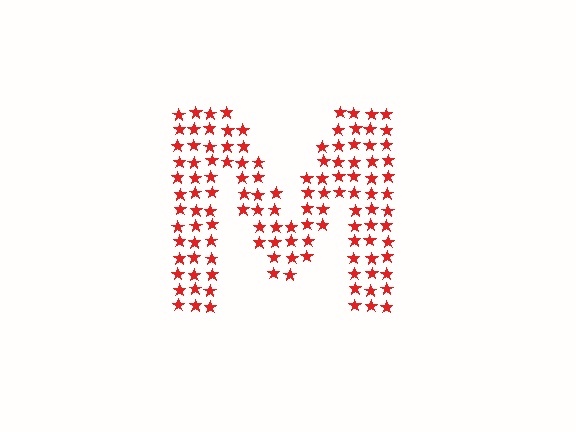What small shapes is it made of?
It is made of small stars.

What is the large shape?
The large shape is the letter M.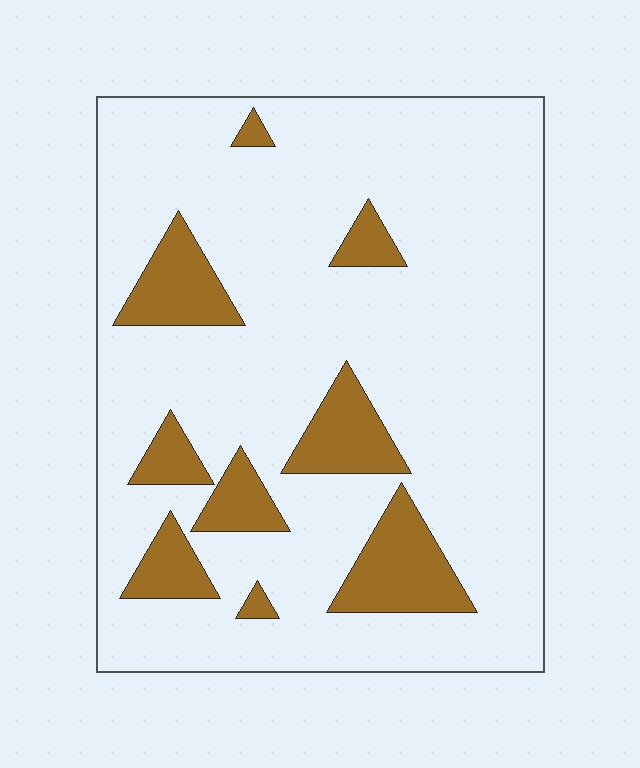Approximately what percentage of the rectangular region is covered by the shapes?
Approximately 15%.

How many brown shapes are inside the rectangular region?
9.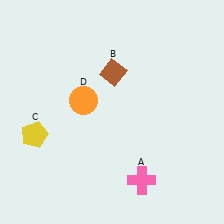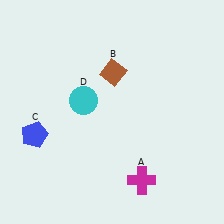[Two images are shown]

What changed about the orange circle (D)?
In Image 1, D is orange. In Image 2, it changed to cyan.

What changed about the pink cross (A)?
In Image 1, A is pink. In Image 2, it changed to magenta.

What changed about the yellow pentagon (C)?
In Image 1, C is yellow. In Image 2, it changed to blue.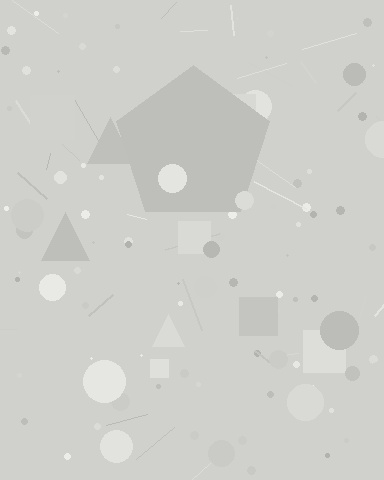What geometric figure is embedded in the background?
A pentagon is embedded in the background.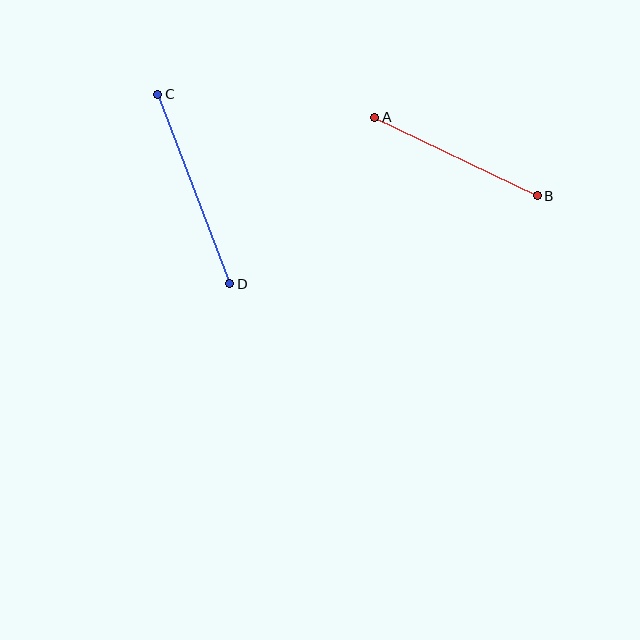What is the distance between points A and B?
The distance is approximately 180 pixels.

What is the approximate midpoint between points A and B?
The midpoint is at approximately (456, 157) pixels.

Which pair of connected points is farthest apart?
Points C and D are farthest apart.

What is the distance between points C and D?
The distance is approximately 202 pixels.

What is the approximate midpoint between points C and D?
The midpoint is at approximately (194, 189) pixels.